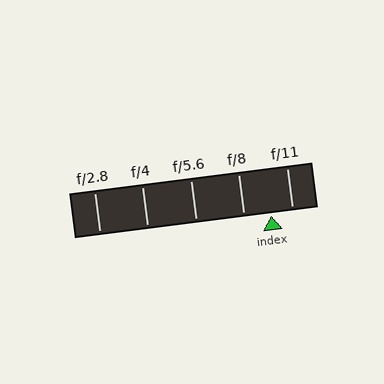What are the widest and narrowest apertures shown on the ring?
The widest aperture shown is f/2.8 and the narrowest is f/11.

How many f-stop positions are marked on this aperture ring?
There are 5 f-stop positions marked.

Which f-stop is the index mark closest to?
The index mark is closest to f/11.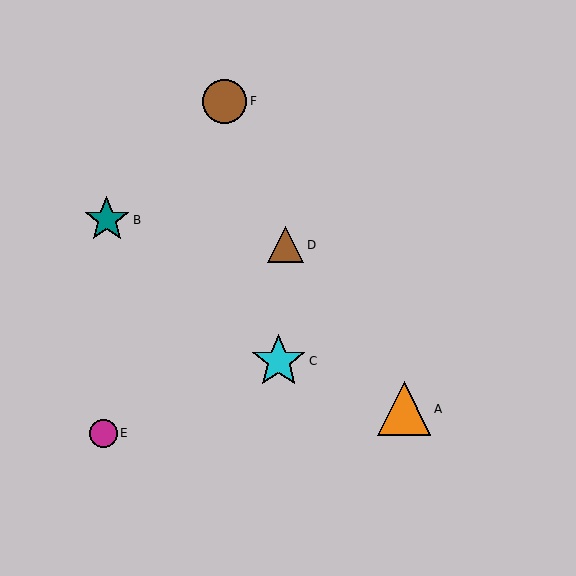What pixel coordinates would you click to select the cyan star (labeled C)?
Click at (279, 361) to select the cyan star C.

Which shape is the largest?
The cyan star (labeled C) is the largest.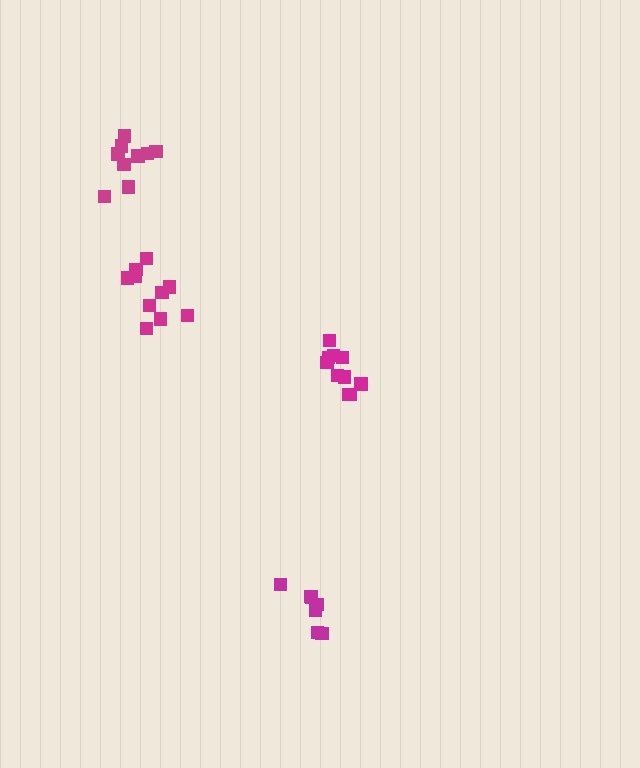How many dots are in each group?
Group 1: 7 dots, Group 2: 10 dots, Group 3: 9 dots, Group 4: 10 dots (36 total).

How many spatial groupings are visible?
There are 4 spatial groupings.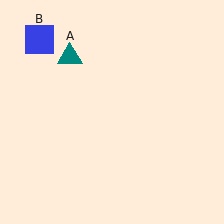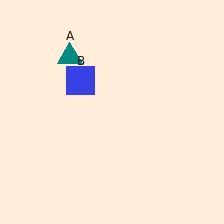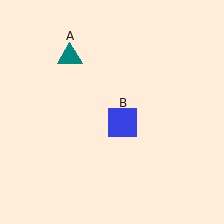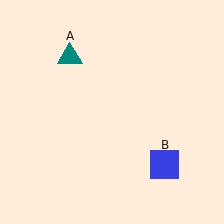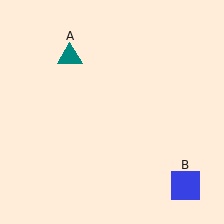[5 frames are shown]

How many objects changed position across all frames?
1 object changed position: blue square (object B).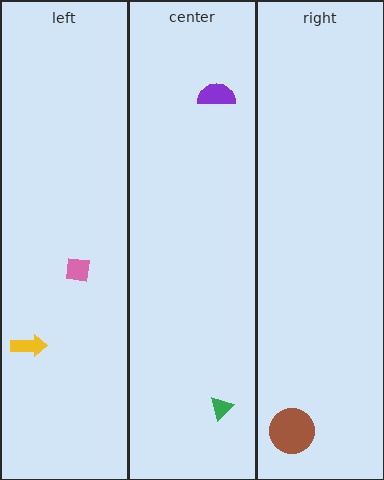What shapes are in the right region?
The brown circle.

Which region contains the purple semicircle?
The center region.